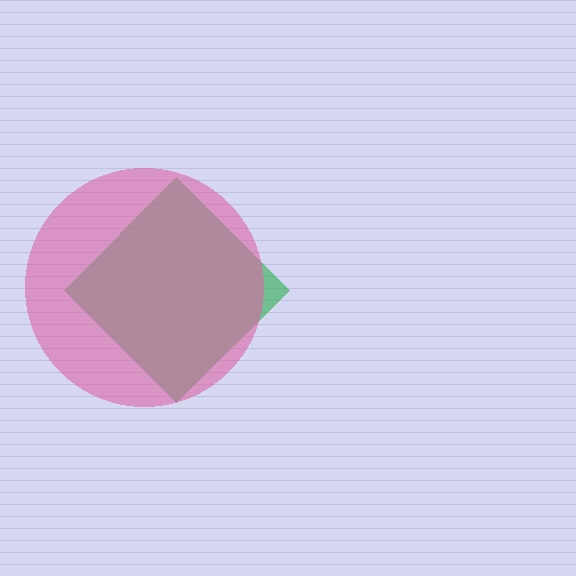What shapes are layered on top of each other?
The layered shapes are: a green diamond, a pink circle.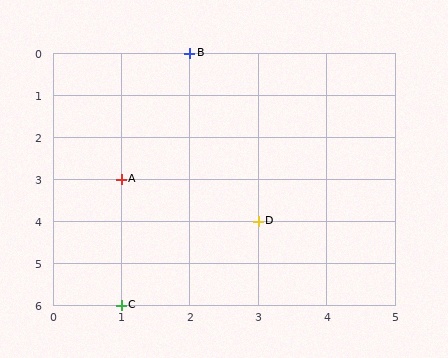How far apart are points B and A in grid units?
Points B and A are 1 column and 3 rows apart (about 3.2 grid units diagonally).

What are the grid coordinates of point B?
Point B is at grid coordinates (2, 0).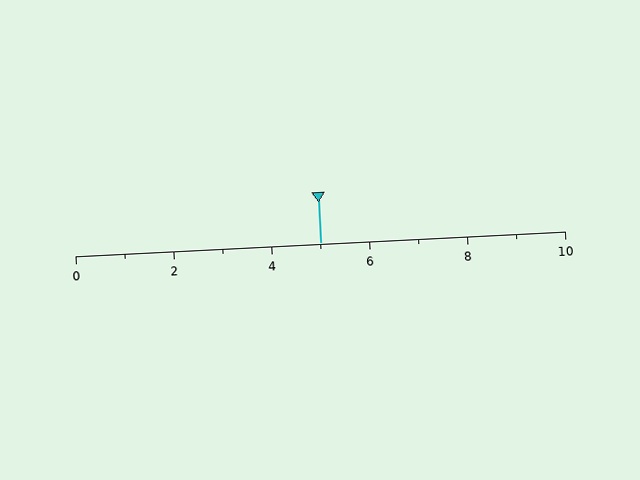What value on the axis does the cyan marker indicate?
The marker indicates approximately 5.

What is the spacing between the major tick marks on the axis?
The major ticks are spaced 2 apart.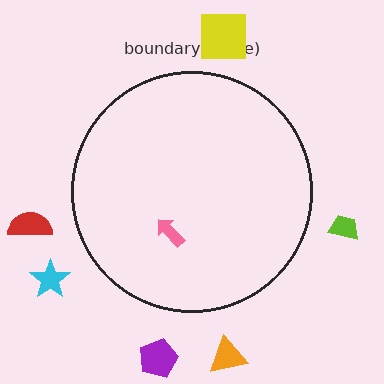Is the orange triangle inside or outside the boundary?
Outside.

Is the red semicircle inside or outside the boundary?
Outside.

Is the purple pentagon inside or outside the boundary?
Outside.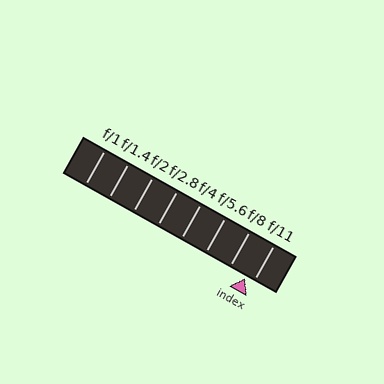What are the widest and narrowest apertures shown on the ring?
The widest aperture shown is f/1 and the narrowest is f/11.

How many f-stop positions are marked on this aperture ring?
There are 8 f-stop positions marked.